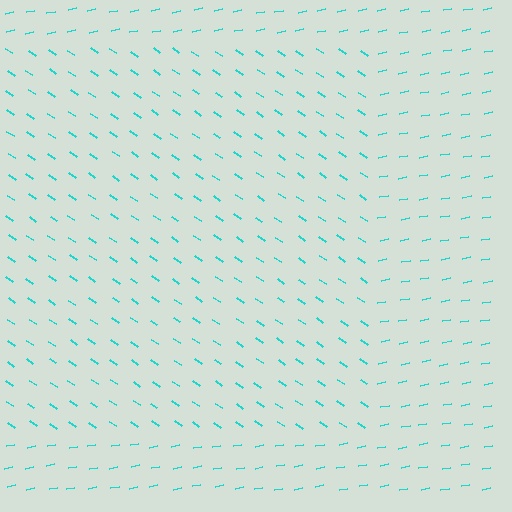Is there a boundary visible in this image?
Yes, there is a texture boundary formed by a change in line orientation.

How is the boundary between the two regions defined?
The boundary is defined purely by a change in line orientation (approximately 45 degrees difference). All lines are the same color and thickness.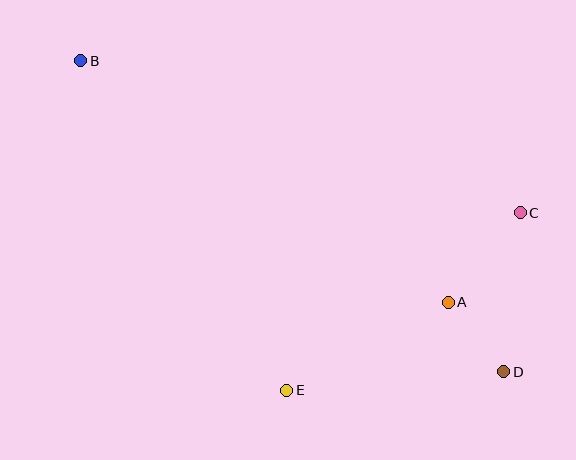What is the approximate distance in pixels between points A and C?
The distance between A and C is approximately 115 pixels.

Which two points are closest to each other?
Points A and D are closest to each other.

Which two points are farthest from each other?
Points B and D are farthest from each other.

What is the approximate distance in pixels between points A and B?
The distance between A and B is approximately 440 pixels.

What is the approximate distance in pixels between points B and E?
The distance between B and E is approximately 388 pixels.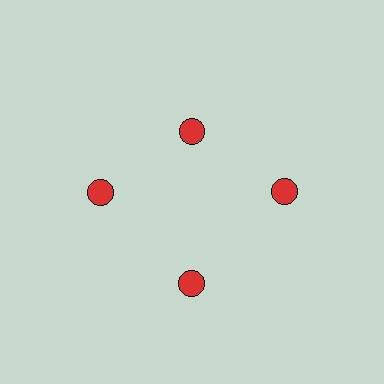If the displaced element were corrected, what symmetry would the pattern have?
It would have 4-fold rotational symmetry — the pattern would map onto itself every 90 degrees.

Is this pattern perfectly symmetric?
No. The 4 red circles are arranged in a ring, but one element near the 12 o'clock position is pulled inward toward the center, breaking the 4-fold rotational symmetry.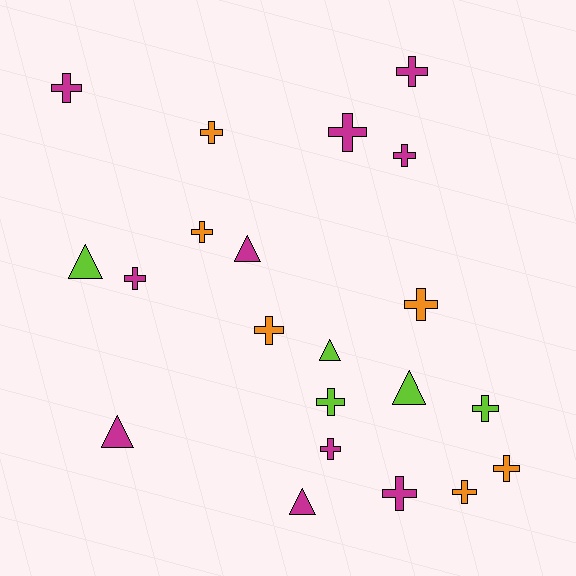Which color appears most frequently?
Magenta, with 10 objects.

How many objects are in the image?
There are 21 objects.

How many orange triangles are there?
There are no orange triangles.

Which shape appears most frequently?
Cross, with 15 objects.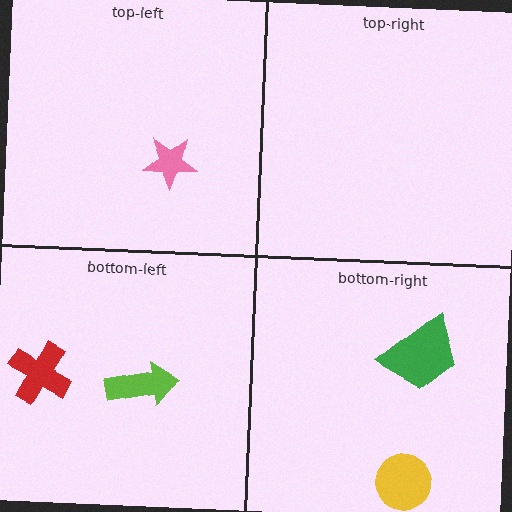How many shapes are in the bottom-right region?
2.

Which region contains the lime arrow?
The bottom-left region.